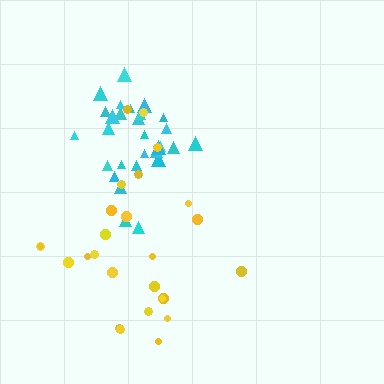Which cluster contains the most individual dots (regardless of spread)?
Cyan (29).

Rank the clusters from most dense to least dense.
cyan, yellow.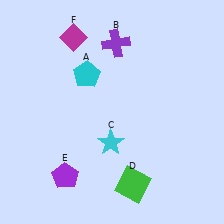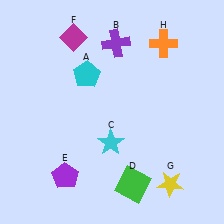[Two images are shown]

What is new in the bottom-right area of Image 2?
A yellow star (G) was added in the bottom-right area of Image 2.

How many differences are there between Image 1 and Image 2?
There are 2 differences between the two images.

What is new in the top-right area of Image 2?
An orange cross (H) was added in the top-right area of Image 2.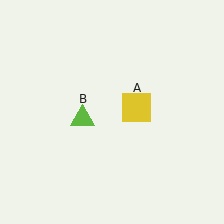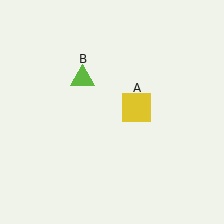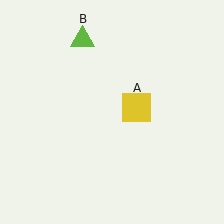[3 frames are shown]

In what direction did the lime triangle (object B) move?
The lime triangle (object B) moved up.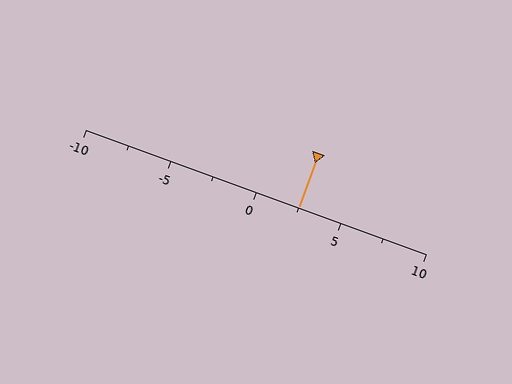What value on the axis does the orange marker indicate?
The marker indicates approximately 2.5.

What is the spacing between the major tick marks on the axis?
The major ticks are spaced 5 apart.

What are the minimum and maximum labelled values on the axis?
The axis runs from -10 to 10.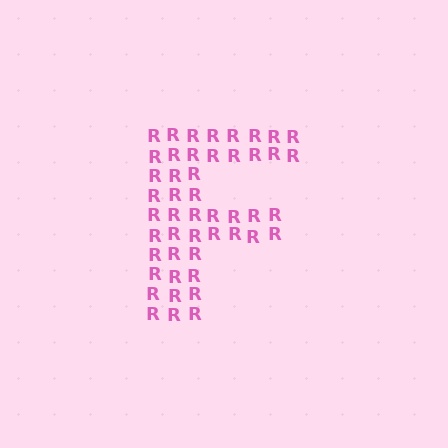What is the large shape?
The large shape is the letter F.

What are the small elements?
The small elements are letter R's.